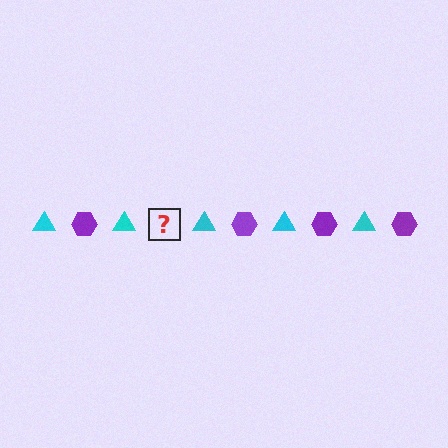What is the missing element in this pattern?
The missing element is a purple hexagon.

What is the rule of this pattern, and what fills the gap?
The rule is that the pattern alternates between cyan triangle and purple hexagon. The gap should be filled with a purple hexagon.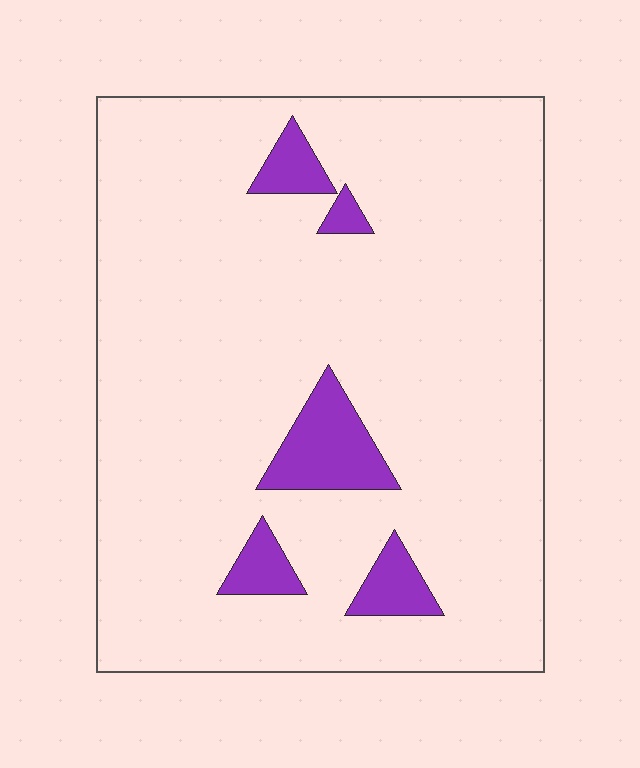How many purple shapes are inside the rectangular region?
5.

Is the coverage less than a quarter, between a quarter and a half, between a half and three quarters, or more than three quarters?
Less than a quarter.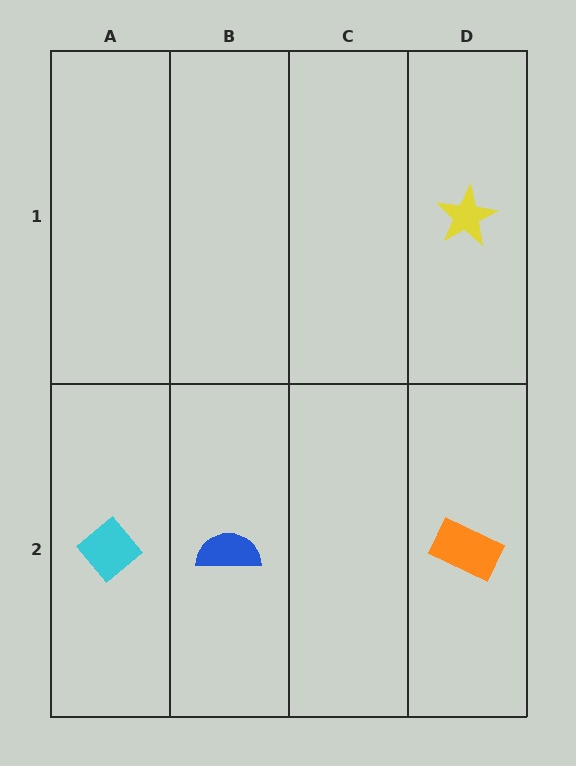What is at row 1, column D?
A yellow star.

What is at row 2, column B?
A blue semicircle.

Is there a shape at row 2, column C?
No, that cell is empty.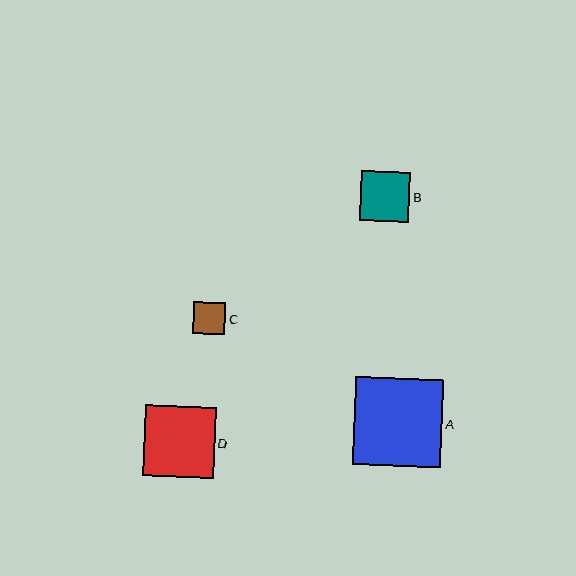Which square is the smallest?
Square C is the smallest with a size of approximately 32 pixels.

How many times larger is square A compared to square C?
Square A is approximately 2.7 times the size of square C.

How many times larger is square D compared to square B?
Square D is approximately 1.4 times the size of square B.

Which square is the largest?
Square A is the largest with a size of approximately 88 pixels.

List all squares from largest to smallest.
From largest to smallest: A, D, B, C.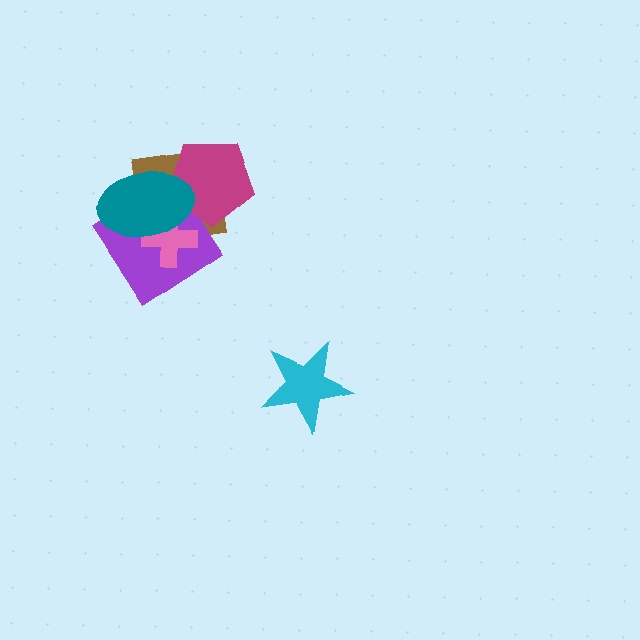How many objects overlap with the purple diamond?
4 objects overlap with the purple diamond.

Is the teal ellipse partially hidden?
No, no other shape covers it.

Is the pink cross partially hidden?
Yes, it is partially covered by another shape.